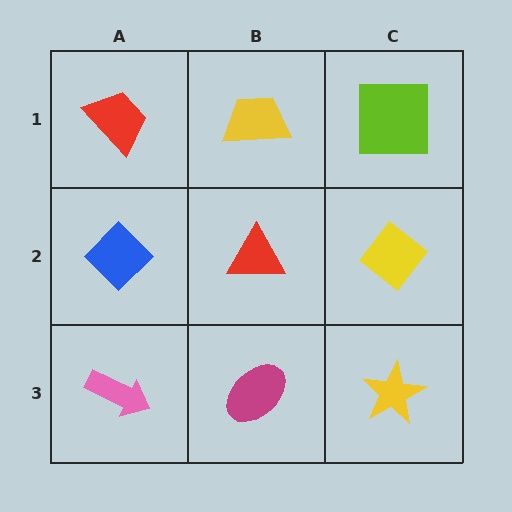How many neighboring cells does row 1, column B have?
3.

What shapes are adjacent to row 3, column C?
A yellow diamond (row 2, column C), a magenta ellipse (row 3, column B).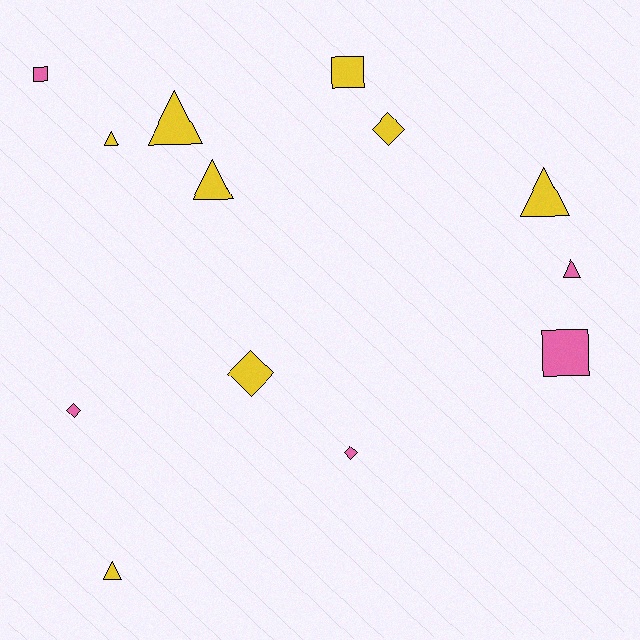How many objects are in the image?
There are 13 objects.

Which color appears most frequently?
Yellow, with 8 objects.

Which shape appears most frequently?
Triangle, with 6 objects.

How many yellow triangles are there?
There are 5 yellow triangles.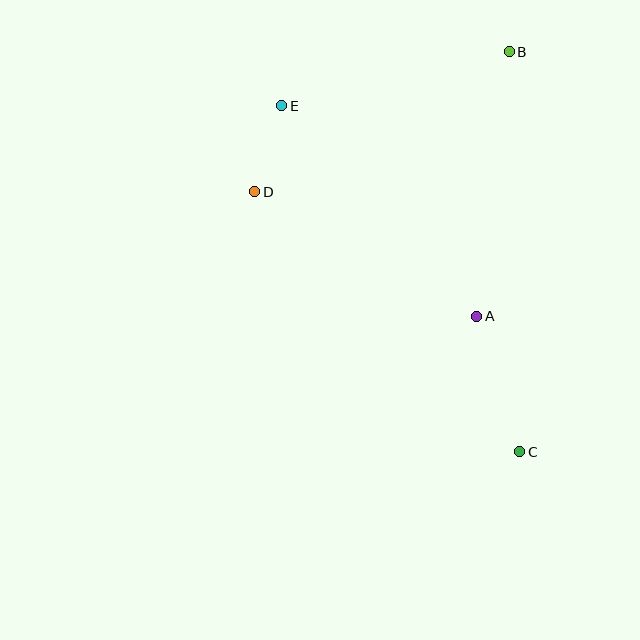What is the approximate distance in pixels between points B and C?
The distance between B and C is approximately 400 pixels.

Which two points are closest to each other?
Points D and E are closest to each other.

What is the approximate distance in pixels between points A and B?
The distance between A and B is approximately 267 pixels.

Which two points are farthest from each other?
Points C and E are farthest from each other.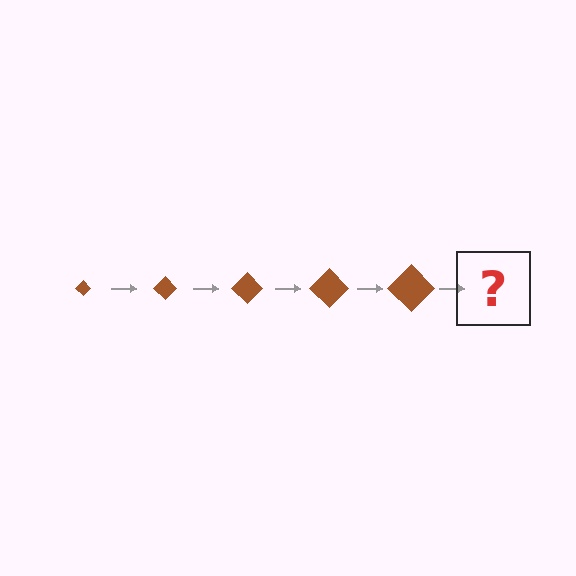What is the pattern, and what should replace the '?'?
The pattern is that the diamond gets progressively larger each step. The '?' should be a brown diamond, larger than the previous one.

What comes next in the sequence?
The next element should be a brown diamond, larger than the previous one.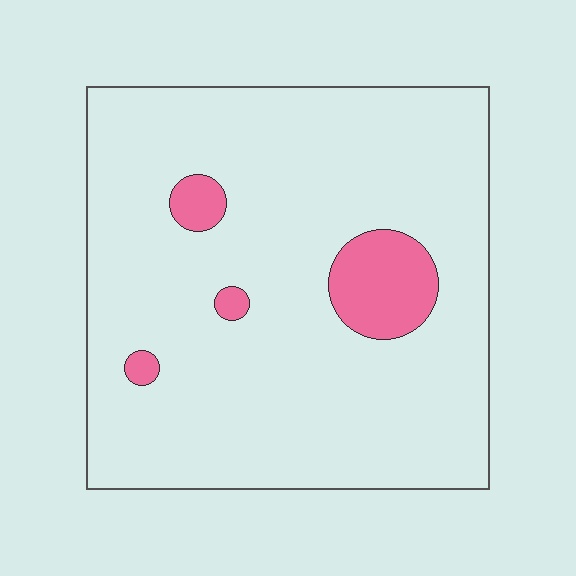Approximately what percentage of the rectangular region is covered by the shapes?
Approximately 10%.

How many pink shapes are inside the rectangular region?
4.